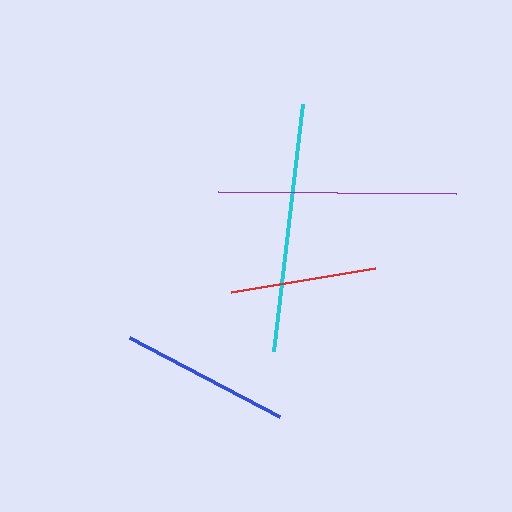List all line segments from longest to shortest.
From longest to shortest: cyan, purple, blue, red.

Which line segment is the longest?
The cyan line is the longest at approximately 248 pixels.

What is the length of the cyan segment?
The cyan segment is approximately 248 pixels long.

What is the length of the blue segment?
The blue segment is approximately 170 pixels long.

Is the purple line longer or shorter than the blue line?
The purple line is longer than the blue line.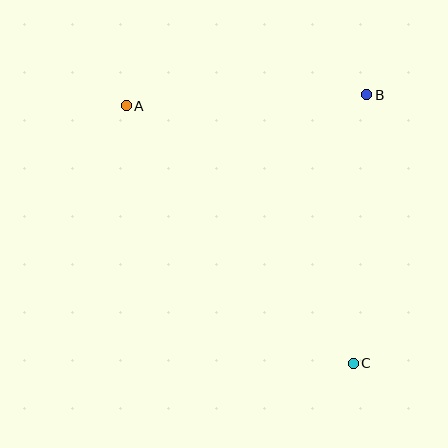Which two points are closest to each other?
Points A and B are closest to each other.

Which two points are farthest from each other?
Points A and C are farthest from each other.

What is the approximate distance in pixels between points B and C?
The distance between B and C is approximately 269 pixels.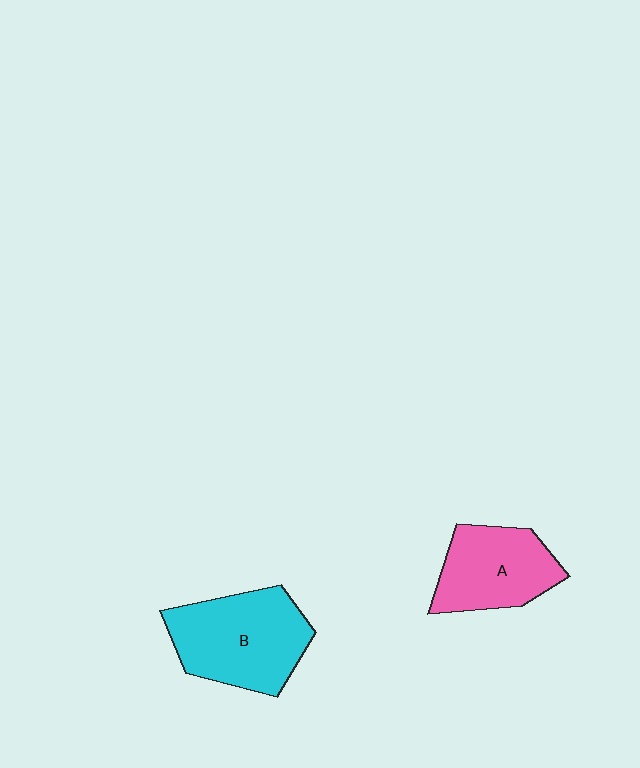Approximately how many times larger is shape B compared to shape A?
Approximately 1.3 times.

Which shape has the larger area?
Shape B (cyan).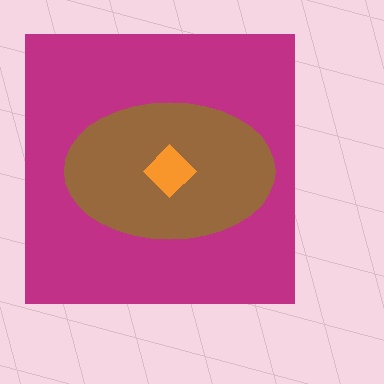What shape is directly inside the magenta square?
The brown ellipse.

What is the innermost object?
The orange diamond.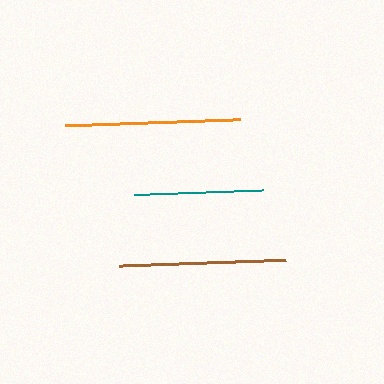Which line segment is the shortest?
The teal line is the shortest at approximately 130 pixels.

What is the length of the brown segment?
The brown segment is approximately 167 pixels long.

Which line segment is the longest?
The orange line is the longest at approximately 176 pixels.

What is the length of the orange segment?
The orange segment is approximately 176 pixels long.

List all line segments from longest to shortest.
From longest to shortest: orange, brown, teal.